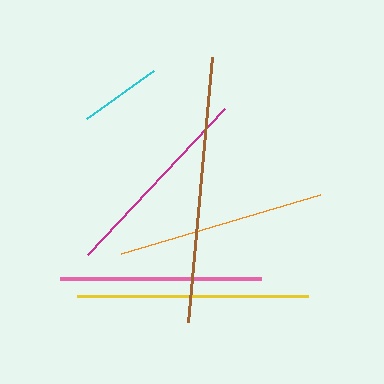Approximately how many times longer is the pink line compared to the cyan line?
The pink line is approximately 2.4 times the length of the cyan line.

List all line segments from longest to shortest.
From longest to shortest: brown, yellow, orange, pink, magenta, cyan.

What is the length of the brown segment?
The brown segment is approximately 266 pixels long.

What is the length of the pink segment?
The pink segment is approximately 201 pixels long.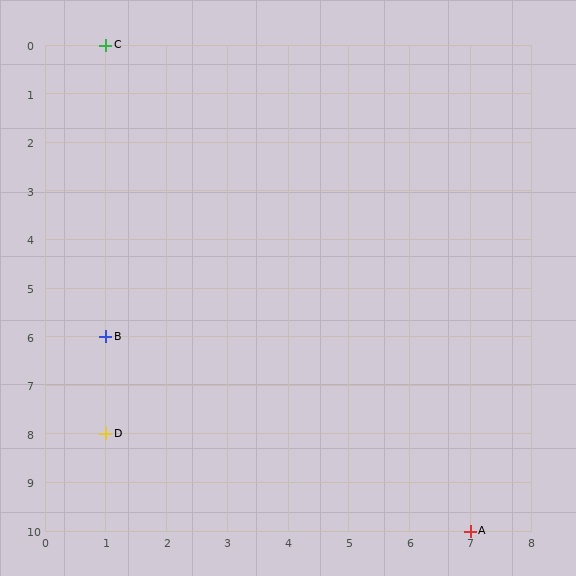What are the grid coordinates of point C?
Point C is at grid coordinates (1, 0).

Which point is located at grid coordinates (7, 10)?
Point A is at (7, 10).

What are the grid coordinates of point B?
Point B is at grid coordinates (1, 6).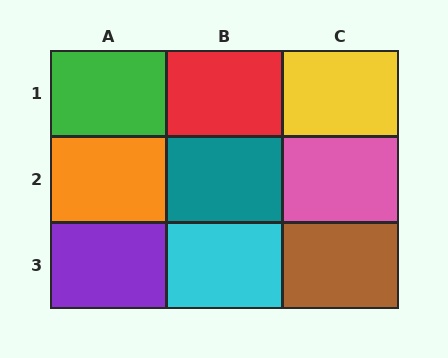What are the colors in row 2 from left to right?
Orange, teal, pink.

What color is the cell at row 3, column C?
Brown.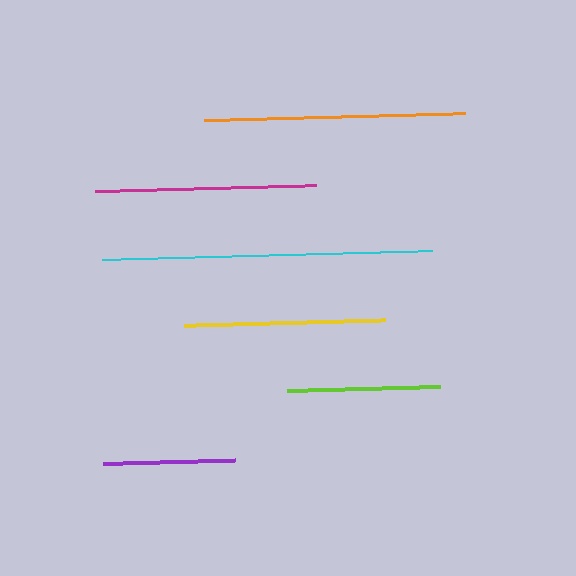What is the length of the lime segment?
The lime segment is approximately 153 pixels long.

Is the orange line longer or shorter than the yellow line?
The orange line is longer than the yellow line.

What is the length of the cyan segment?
The cyan segment is approximately 331 pixels long.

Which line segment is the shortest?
The purple line is the shortest at approximately 131 pixels.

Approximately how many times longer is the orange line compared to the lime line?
The orange line is approximately 1.7 times the length of the lime line.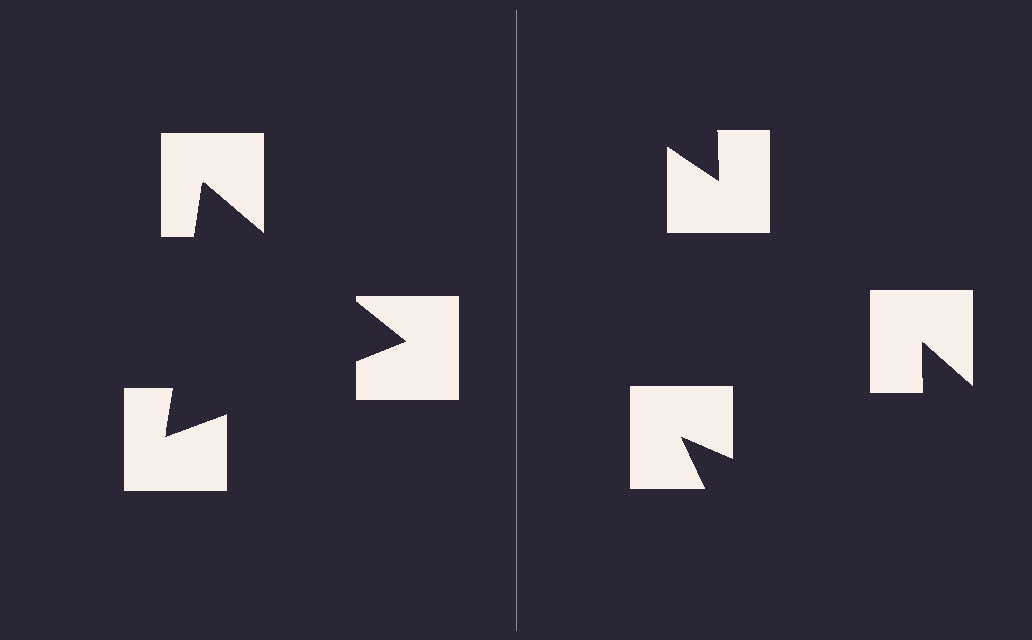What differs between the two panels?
The notched squares are positioned identically on both sides; only the wedge orientations differ. On the left they align to a triangle; on the right they are misaligned.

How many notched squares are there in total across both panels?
6 — 3 on each side.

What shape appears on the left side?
An illusory triangle.